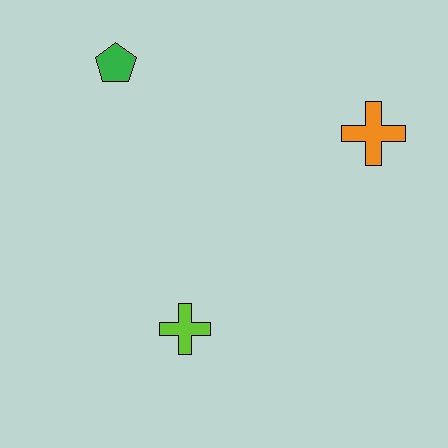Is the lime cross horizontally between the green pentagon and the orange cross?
Yes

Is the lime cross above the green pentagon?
No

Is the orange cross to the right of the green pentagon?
Yes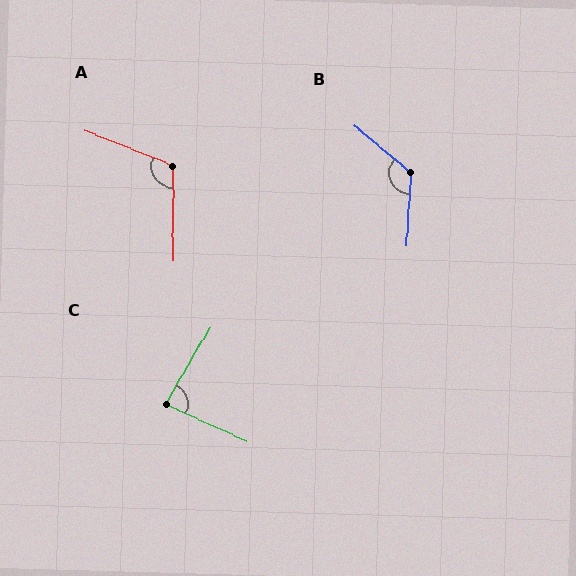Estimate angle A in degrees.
Approximately 111 degrees.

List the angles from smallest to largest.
C (84°), A (111°), B (126°).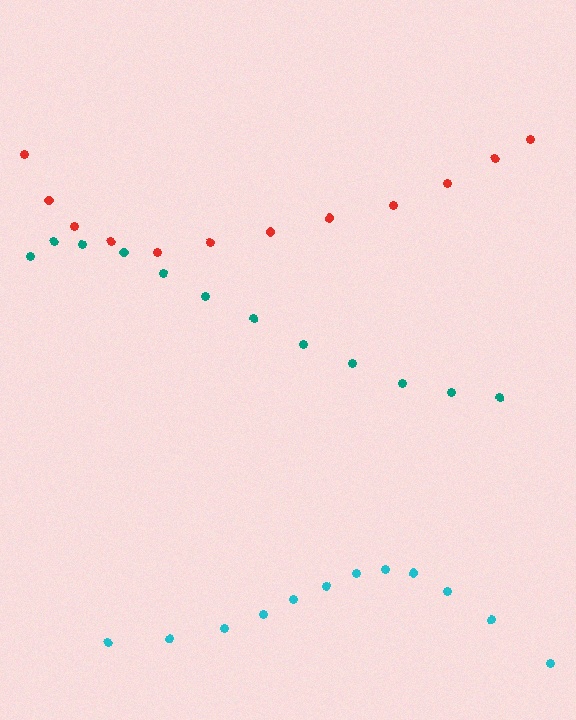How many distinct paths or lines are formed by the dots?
There are 3 distinct paths.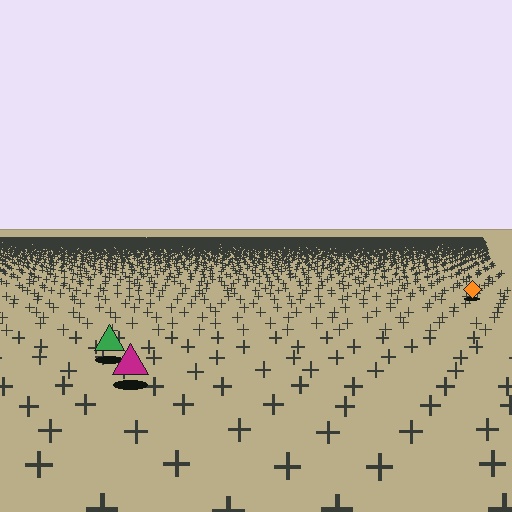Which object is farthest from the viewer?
The orange diamond is farthest from the viewer. It appears smaller and the ground texture around it is denser.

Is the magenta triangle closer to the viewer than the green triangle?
Yes. The magenta triangle is closer — you can tell from the texture gradient: the ground texture is coarser near it.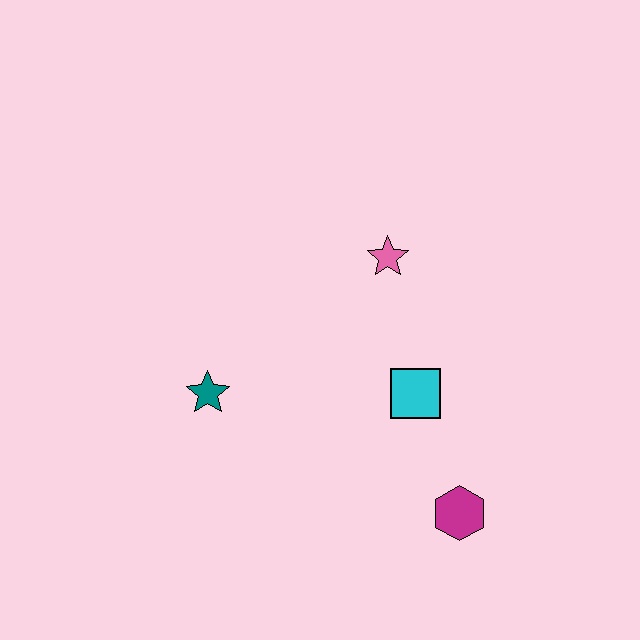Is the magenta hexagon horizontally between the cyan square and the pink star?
No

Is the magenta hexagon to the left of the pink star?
No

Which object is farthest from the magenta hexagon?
The teal star is farthest from the magenta hexagon.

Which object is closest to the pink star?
The cyan square is closest to the pink star.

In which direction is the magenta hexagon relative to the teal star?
The magenta hexagon is to the right of the teal star.